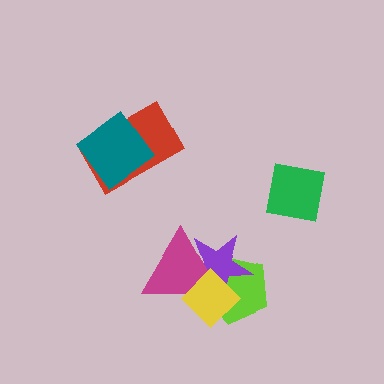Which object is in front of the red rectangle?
The teal diamond is in front of the red rectangle.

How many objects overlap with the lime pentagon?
3 objects overlap with the lime pentagon.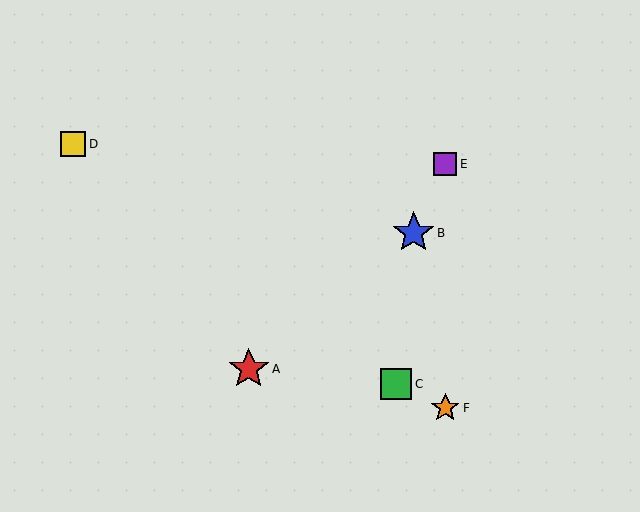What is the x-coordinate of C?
Object C is at x≈396.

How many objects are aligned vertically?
2 objects (E, F) are aligned vertically.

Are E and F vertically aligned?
Yes, both are at x≈445.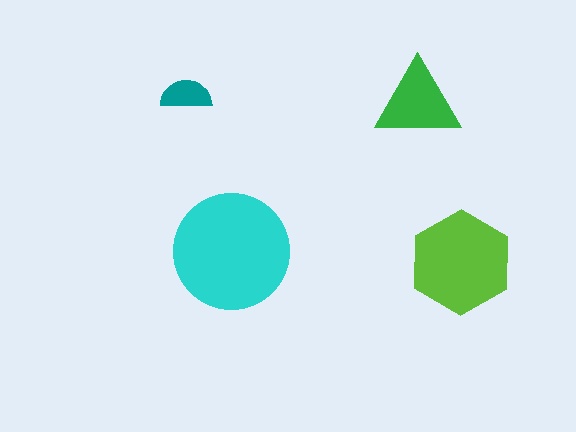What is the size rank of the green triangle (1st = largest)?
3rd.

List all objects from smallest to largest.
The teal semicircle, the green triangle, the lime hexagon, the cyan circle.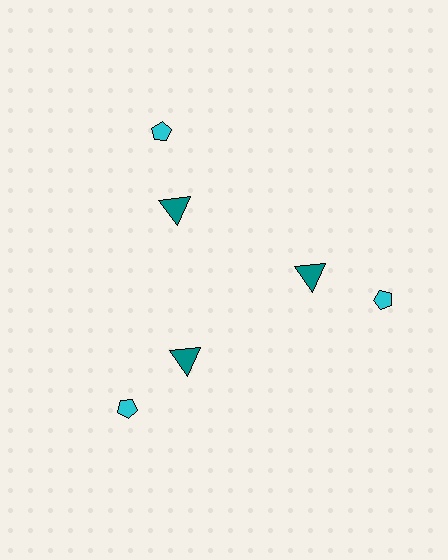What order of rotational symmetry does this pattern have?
This pattern has 3-fold rotational symmetry.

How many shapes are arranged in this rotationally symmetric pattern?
There are 6 shapes, arranged in 3 groups of 2.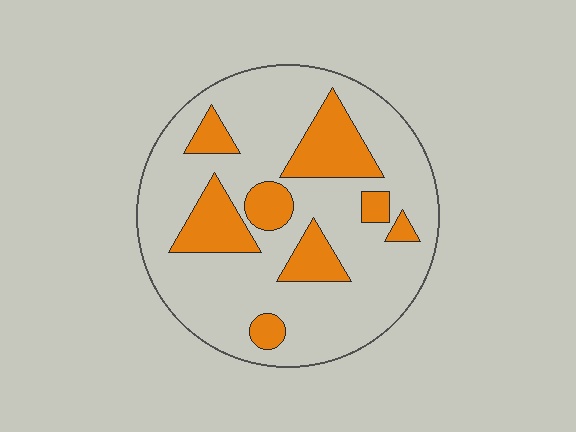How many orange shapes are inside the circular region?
8.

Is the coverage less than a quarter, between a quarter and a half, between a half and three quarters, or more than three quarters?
Less than a quarter.